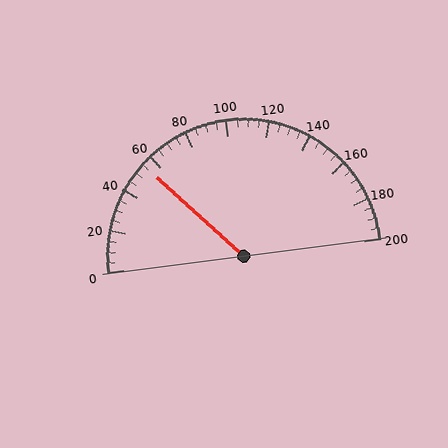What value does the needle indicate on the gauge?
The needle indicates approximately 55.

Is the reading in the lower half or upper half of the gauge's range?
The reading is in the lower half of the range (0 to 200).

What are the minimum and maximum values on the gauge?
The gauge ranges from 0 to 200.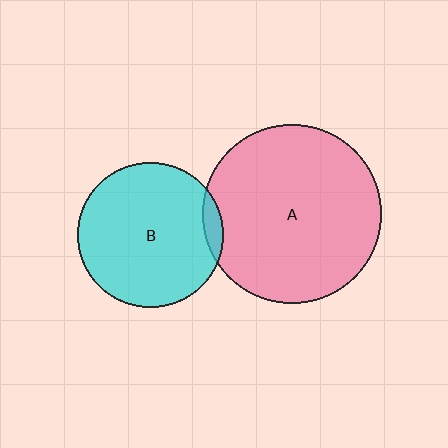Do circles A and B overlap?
Yes.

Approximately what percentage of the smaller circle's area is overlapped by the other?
Approximately 5%.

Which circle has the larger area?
Circle A (pink).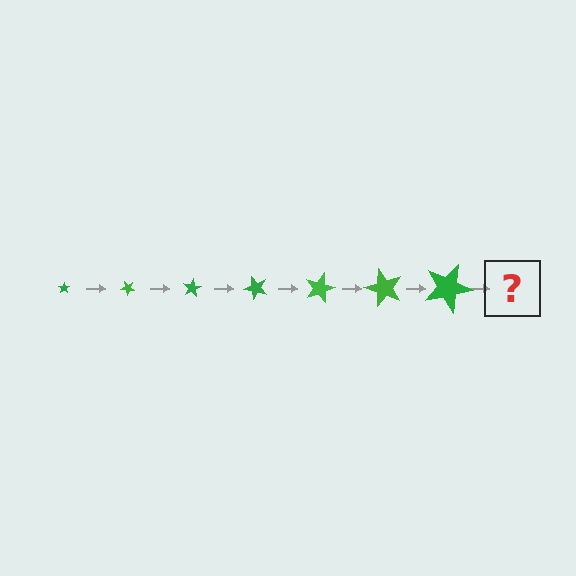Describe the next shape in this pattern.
It should be a star, larger than the previous one and rotated 280 degrees from the start.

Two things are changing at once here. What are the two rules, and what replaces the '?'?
The two rules are that the star grows larger each step and it rotates 40 degrees each step. The '?' should be a star, larger than the previous one and rotated 280 degrees from the start.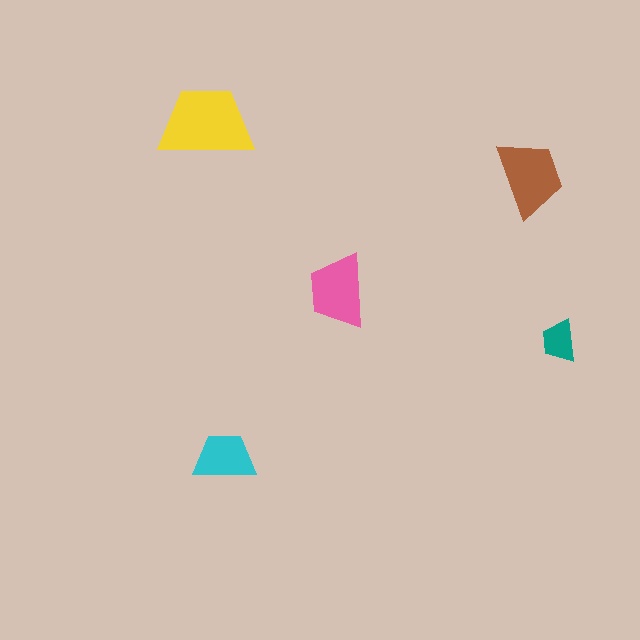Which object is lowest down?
The cyan trapezoid is bottommost.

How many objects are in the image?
There are 5 objects in the image.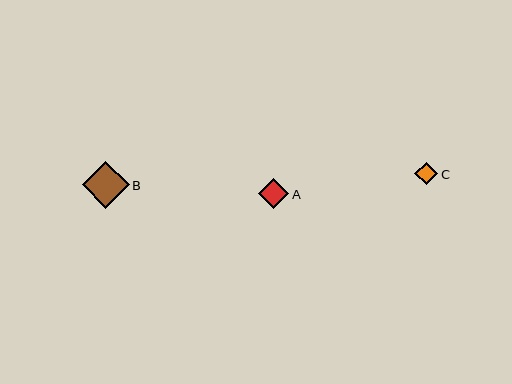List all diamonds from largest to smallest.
From largest to smallest: B, A, C.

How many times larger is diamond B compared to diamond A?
Diamond B is approximately 1.5 times the size of diamond A.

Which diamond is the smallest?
Diamond C is the smallest with a size of approximately 23 pixels.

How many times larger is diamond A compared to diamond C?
Diamond A is approximately 1.3 times the size of diamond C.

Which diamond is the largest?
Diamond B is the largest with a size of approximately 47 pixels.